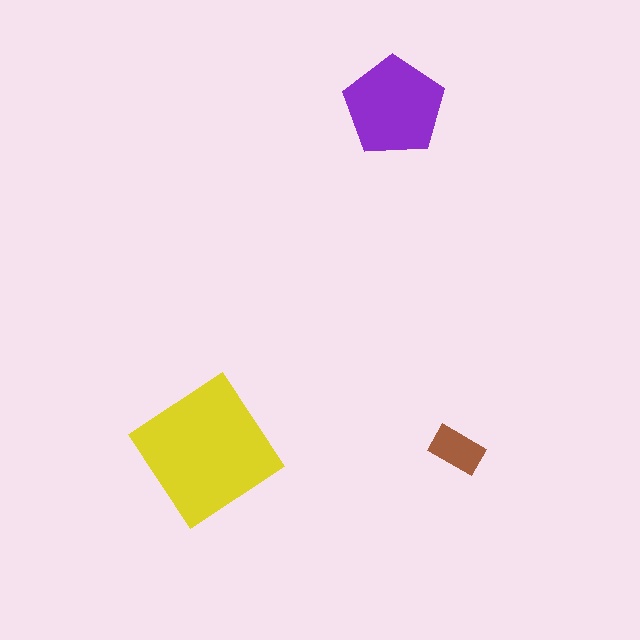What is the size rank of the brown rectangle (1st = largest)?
3rd.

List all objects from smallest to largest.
The brown rectangle, the purple pentagon, the yellow diamond.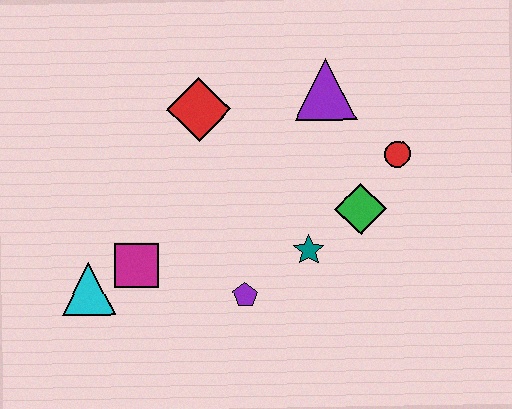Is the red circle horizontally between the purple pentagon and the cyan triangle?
No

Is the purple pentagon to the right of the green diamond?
No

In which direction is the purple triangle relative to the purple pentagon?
The purple triangle is above the purple pentagon.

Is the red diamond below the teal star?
No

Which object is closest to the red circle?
The green diamond is closest to the red circle.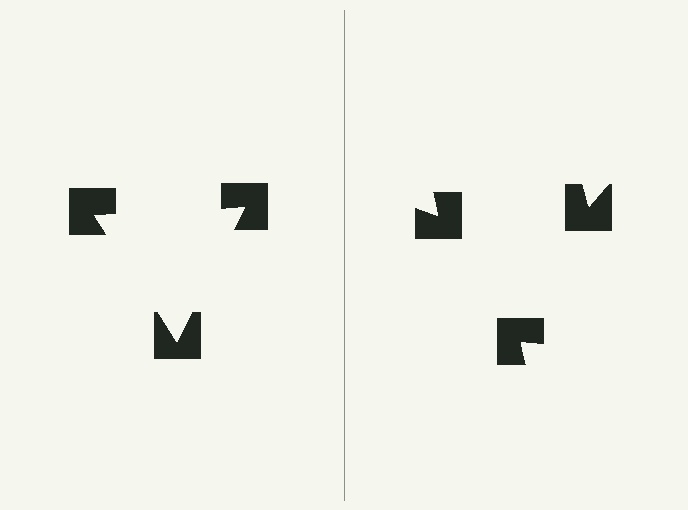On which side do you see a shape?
An illusory triangle appears on the left side. On the right side the wedge cuts are rotated, so no coherent shape forms.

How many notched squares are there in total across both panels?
6 — 3 on each side.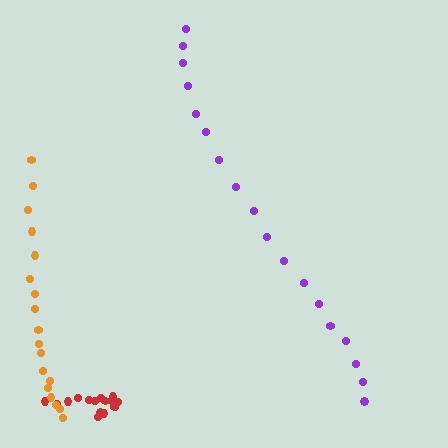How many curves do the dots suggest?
There are 3 distinct paths.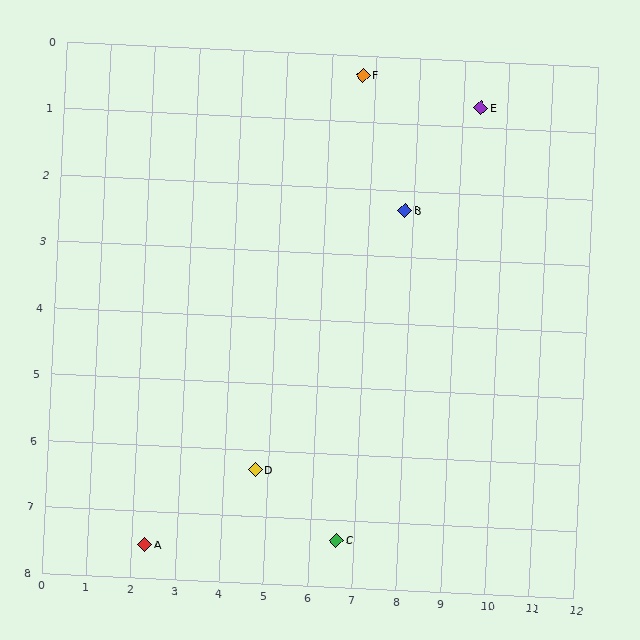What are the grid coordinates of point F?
Point F is at approximately (6.7, 0.3).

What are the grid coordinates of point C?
Point C is at approximately (6.6, 7.3).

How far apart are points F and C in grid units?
Points F and C are about 7.0 grid units apart.